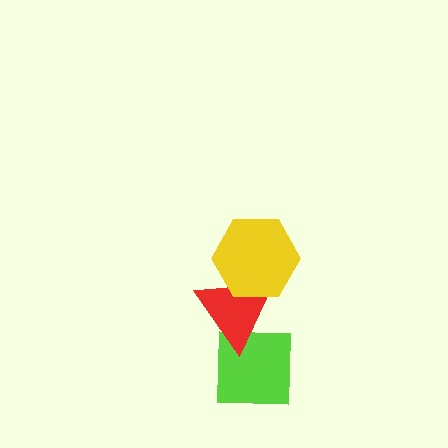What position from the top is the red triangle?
The red triangle is 2nd from the top.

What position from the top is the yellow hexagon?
The yellow hexagon is 1st from the top.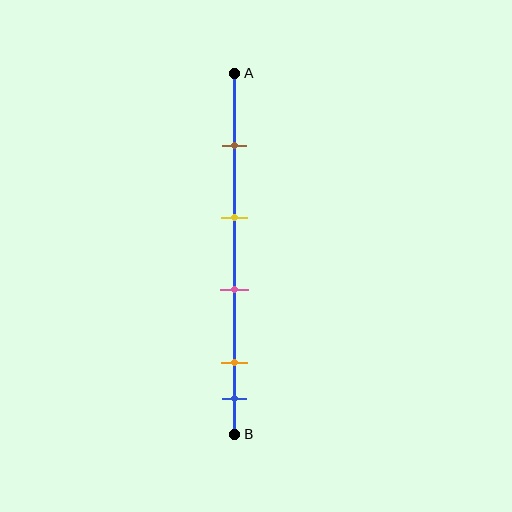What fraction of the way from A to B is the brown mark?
The brown mark is approximately 20% (0.2) of the way from A to B.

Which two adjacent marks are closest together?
The orange and blue marks are the closest adjacent pair.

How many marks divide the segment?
There are 5 marks dividing the segment.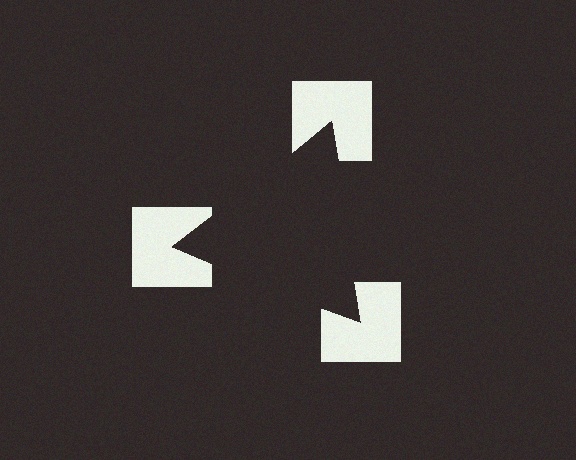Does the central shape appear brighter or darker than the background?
It typically appears slightly darker than the background, even though no actual brightness change is drawn.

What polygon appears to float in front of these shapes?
An illusory triangle — its edges are inferred from the aligned wedge cuts in the notched squares, not physically drawn.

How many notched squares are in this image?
There are 3 — one at each vertex of the illusory triangle.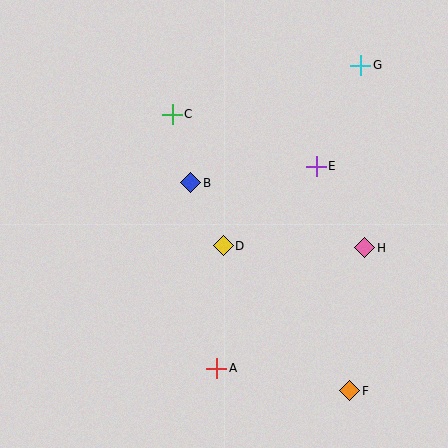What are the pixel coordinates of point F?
Point F is at (350, 391).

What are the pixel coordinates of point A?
Point A is at (217, 368).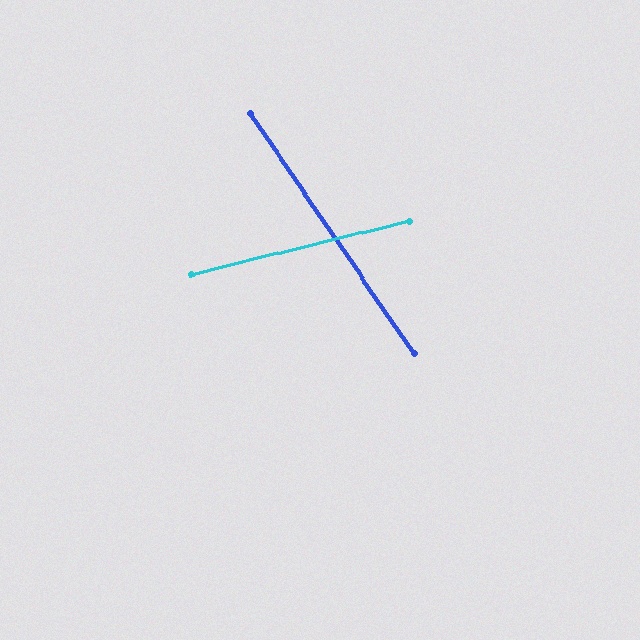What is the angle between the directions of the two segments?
Approximately 70 degrees.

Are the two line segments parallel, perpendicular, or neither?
Neither parallel nor perpendicular — they differ by about 70°.